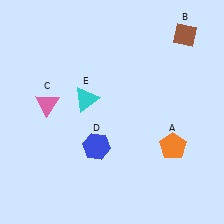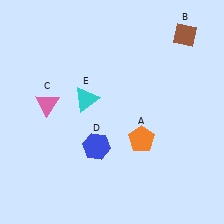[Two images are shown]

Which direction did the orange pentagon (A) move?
The orange pentagon (A) moved left.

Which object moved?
The orange pentagon (A) moved left.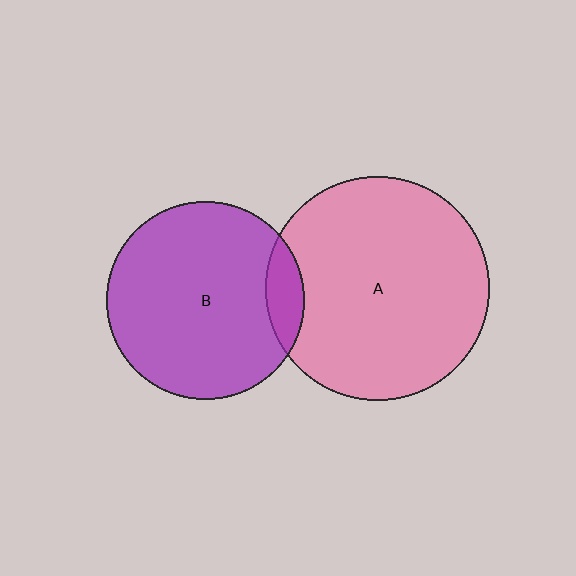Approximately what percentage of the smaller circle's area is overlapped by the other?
Approximately 10%.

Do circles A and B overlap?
Yes.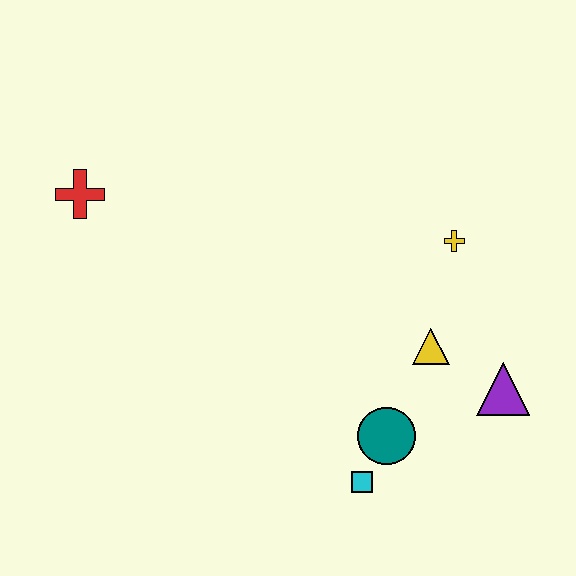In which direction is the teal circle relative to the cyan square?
The teal circle is above the cyan square.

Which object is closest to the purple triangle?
The yellow triangle is closest to the purple triangle.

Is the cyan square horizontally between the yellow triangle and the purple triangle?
No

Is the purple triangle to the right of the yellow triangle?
Yes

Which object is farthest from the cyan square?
The red cross is farthest from the cyan square.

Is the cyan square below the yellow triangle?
Yes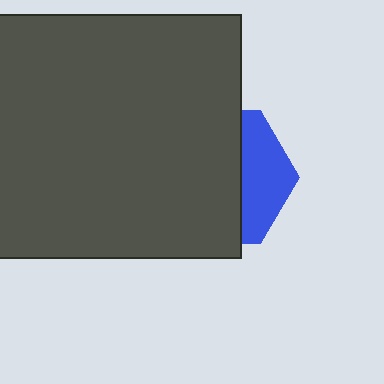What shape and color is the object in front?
The object in front is a dark gray square.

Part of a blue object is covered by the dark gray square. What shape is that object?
It is a hexagon.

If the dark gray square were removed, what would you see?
You would see the complete blue hexagon.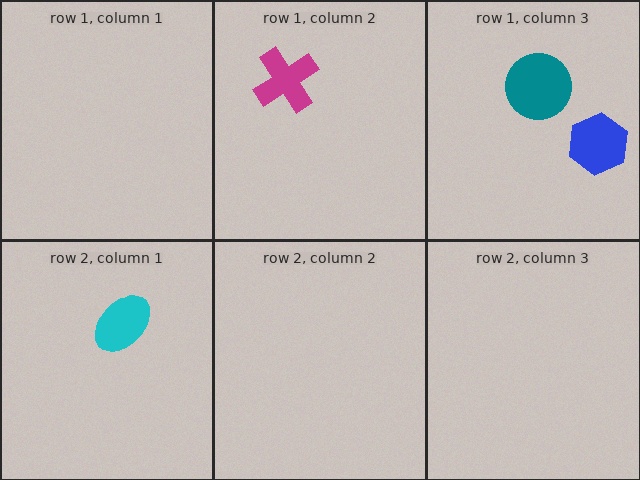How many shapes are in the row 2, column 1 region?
1.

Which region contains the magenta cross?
The row 1, column 2 region.